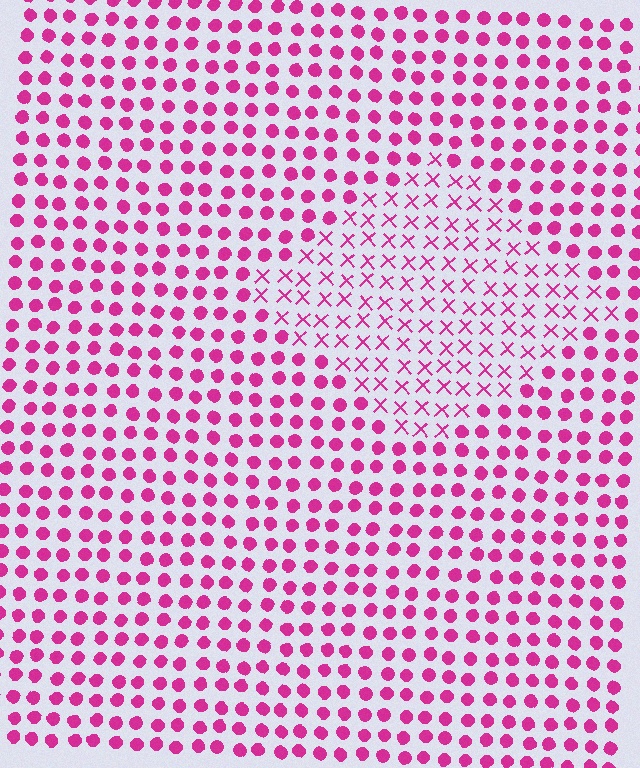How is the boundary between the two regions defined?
The boundary is defined by a change in element shape: X marks inside vs. circles outside. All elements share the same color and spacing.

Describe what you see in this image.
The image is filled with small magenta elements arranged in a uniform grid. A diamond-shaped region contains X marks, while the surrounding area contains circles. The boundary is defined purely by the change in element shape.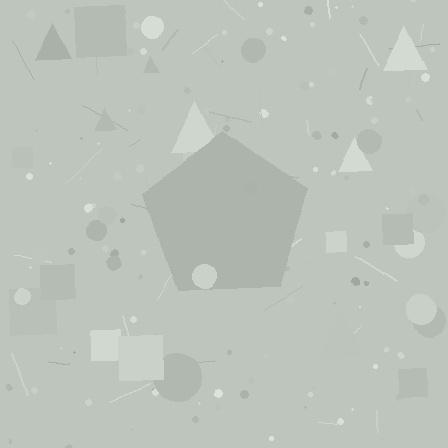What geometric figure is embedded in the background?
A pentagon is embedded in the background.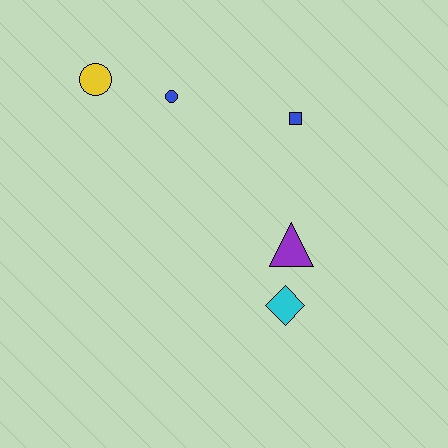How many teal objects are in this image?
There are no teal objects.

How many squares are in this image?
There is 1 square.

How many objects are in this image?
There are 5 objects.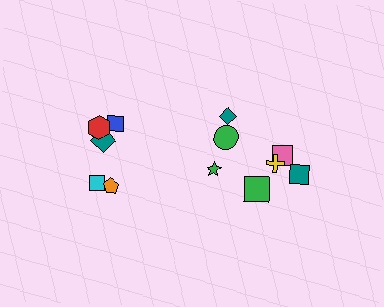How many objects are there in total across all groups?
There are 12 objects.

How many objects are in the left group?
There are 5 objects.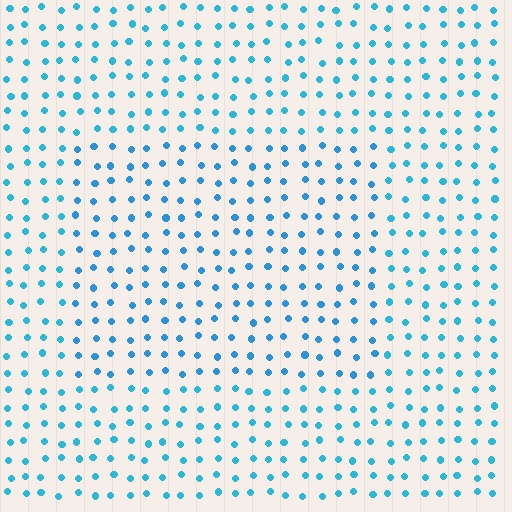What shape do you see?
I see a rectangle.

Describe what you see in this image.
The image is filled with small cyan elements in a uniform arrangement. A rectangle-shaped region is visible where the elements are tinted to a slightly different hue, forming a subtle color boundary.